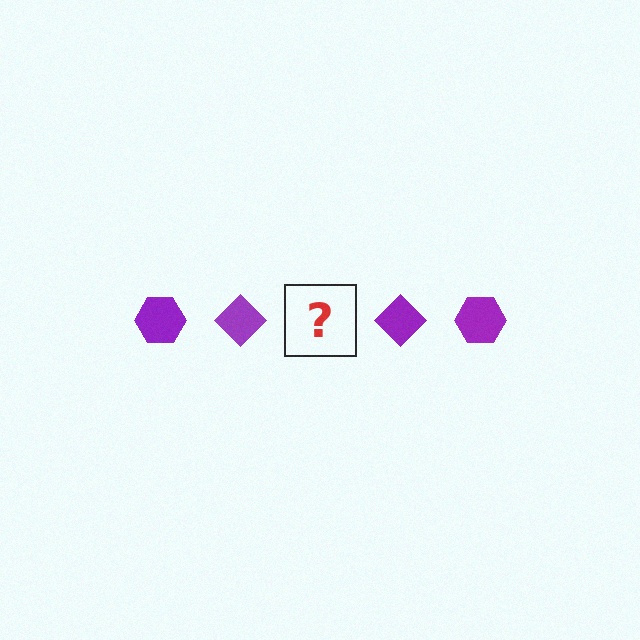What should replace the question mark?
The question mark should be replaced with a purple hexagon.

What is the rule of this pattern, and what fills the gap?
The rule is that the pattern cycles through hexagon, diamond shapes in purple. The gap should be filled with a purple hexagon.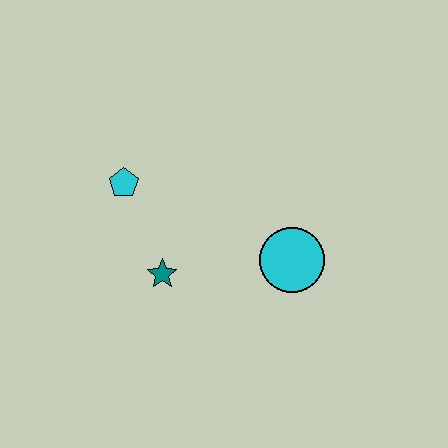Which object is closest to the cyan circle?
The teal star is closest to the cyan circle.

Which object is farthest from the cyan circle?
The cyan pentagon is farthest from the cyan circle.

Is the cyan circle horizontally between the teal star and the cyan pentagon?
No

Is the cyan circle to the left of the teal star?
No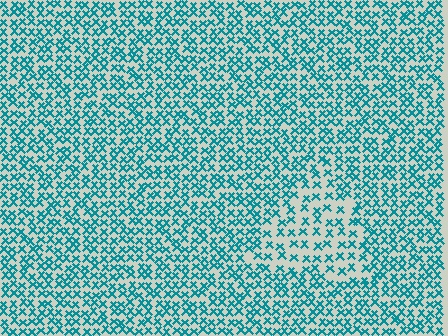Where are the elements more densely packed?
The elements are more densely packed outside the triangle boundary.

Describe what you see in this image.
The image contains small teal elements arranged at two different densities. A triangle-shaped region is visible where the elements are less densely packed than the surrounding area.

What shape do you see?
I see a triangle.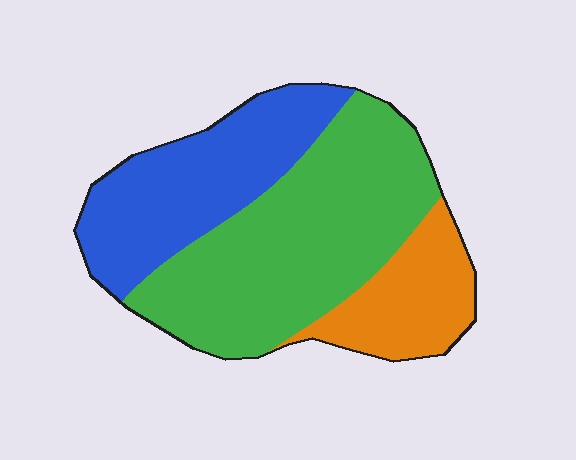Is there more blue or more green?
Green.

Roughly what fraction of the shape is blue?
Blue takes up between a sixth and a third of the shape.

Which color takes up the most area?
Green, at roughly 50%.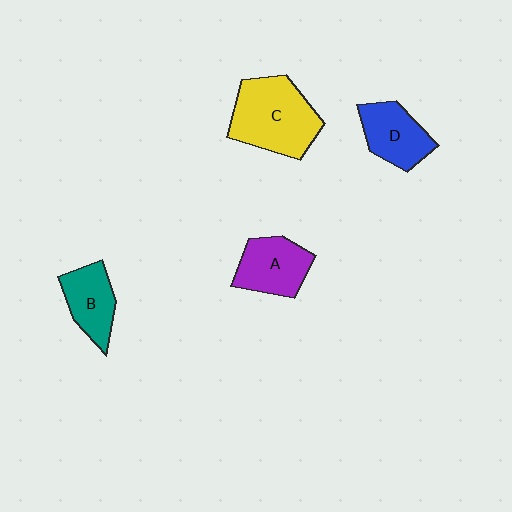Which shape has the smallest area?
Shape B (teal).